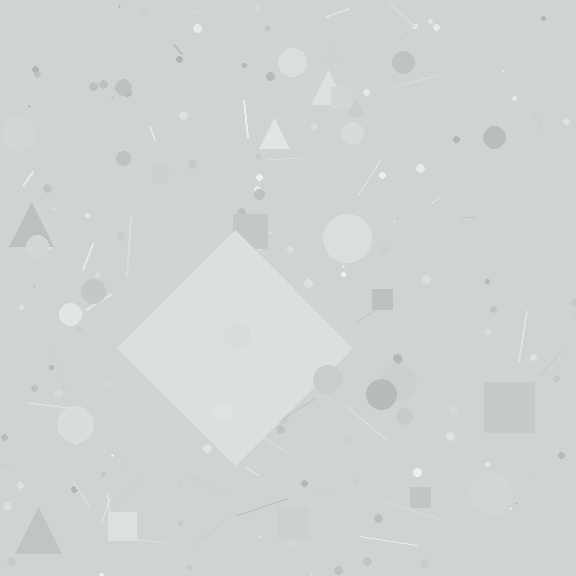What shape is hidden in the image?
A diamond is hidden in the image.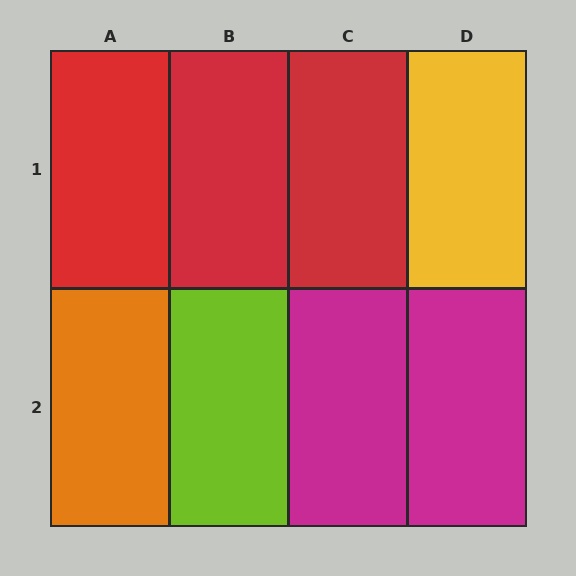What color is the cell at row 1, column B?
Red.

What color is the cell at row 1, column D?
Yellow.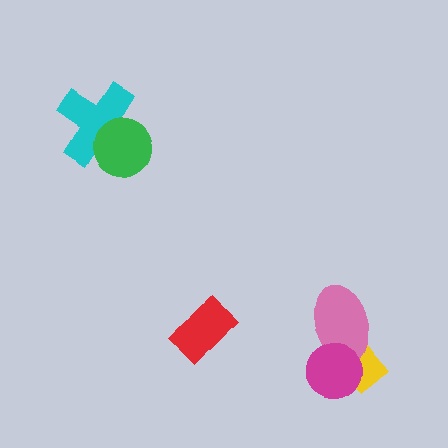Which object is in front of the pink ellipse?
The magenta circle is in front of the pink ellipse.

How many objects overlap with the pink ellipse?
2 objects overlap with the pink ellipse.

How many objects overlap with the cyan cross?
1 object overlaps with the cyan cross.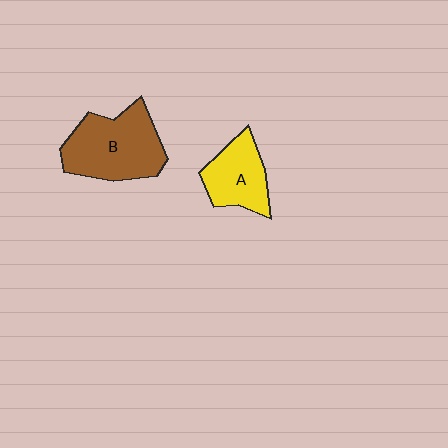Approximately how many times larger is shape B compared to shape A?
Approximately 1.6 times.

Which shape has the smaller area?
Shape A (yellow).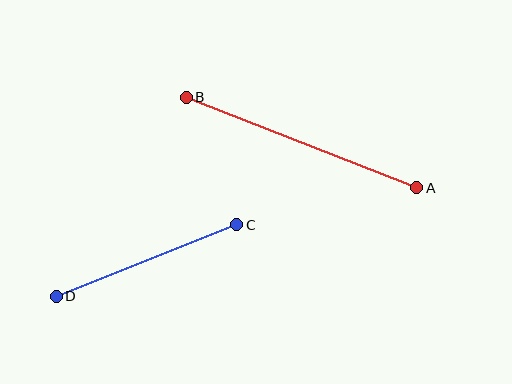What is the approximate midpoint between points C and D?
The midpoint is at approximately (146, 261) pixels.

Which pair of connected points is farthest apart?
Points A and B are farthest apart.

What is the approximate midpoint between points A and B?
The midpoint is at approximately (301, 143) pixels.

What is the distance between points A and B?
The distance is approximately 248 pixels.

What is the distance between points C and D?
The distance is approximately 194 pixels.